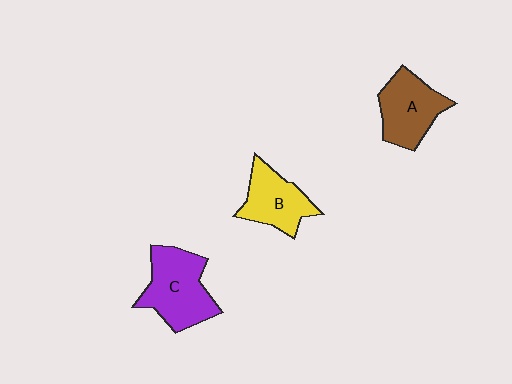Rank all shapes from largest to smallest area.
From largest to smallest: C (purple), A (brown), B (yellow).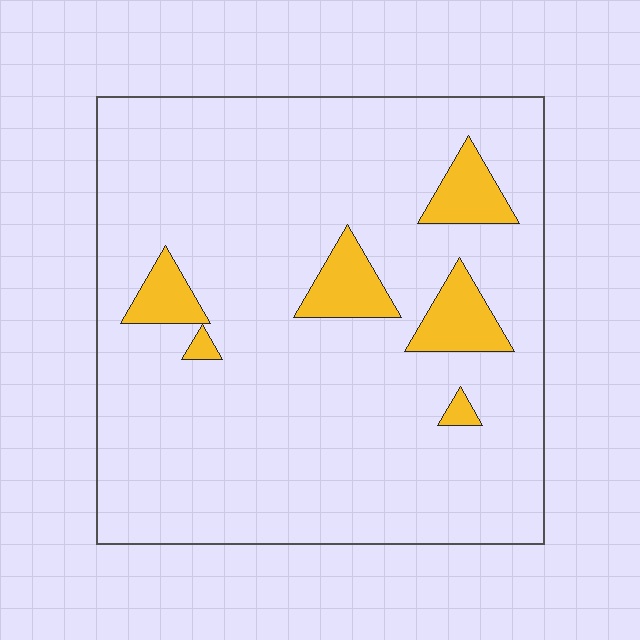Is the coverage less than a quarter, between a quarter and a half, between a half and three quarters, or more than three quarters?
Less than a quarter.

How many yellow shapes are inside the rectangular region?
6.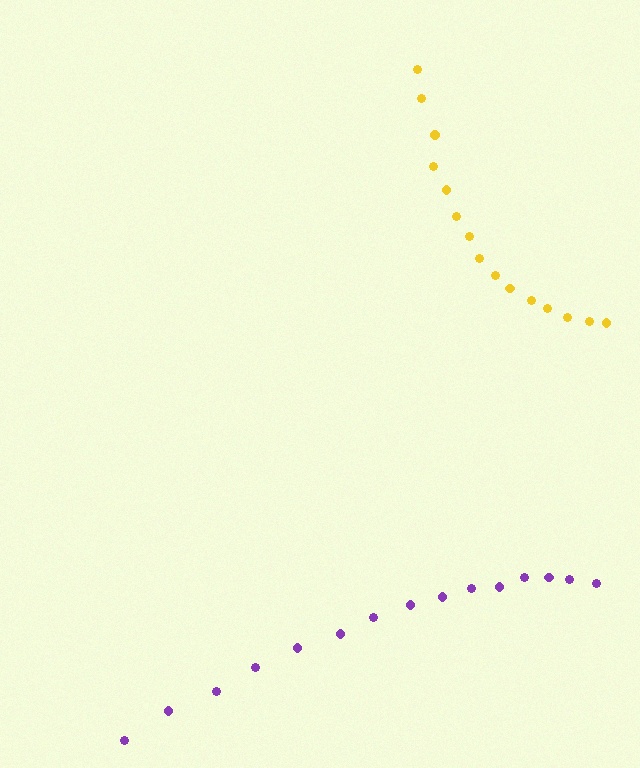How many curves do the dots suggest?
There are 2 distinct paths.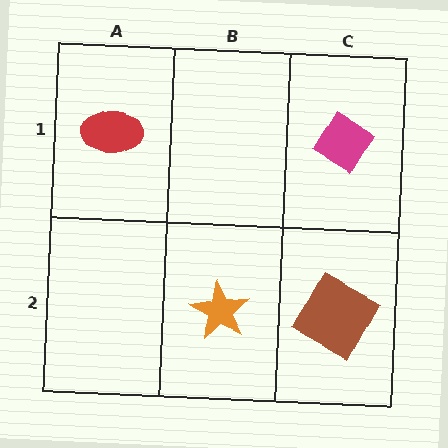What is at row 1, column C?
A magenta diamond.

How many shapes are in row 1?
2 shapes.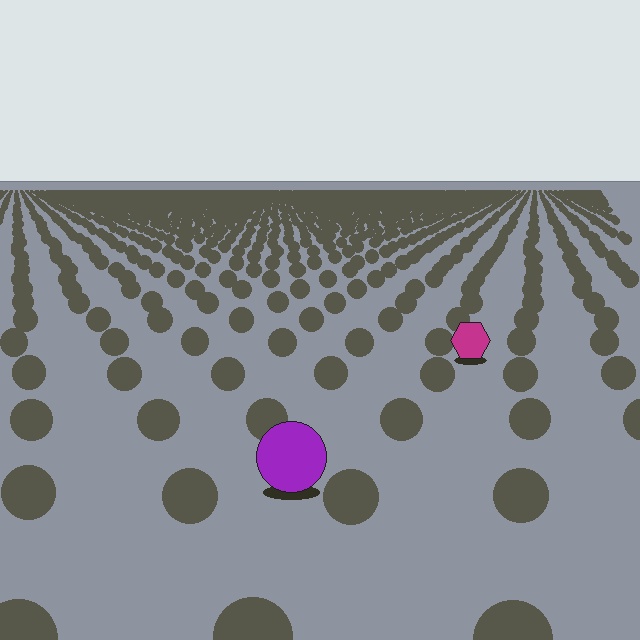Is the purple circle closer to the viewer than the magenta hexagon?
Yes. The purple circle is closer — you can tell from the texture gradient: the ground texture is coarser near it.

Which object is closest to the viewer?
The purple circle is closest. The texture marks near it are larger and more spread out.